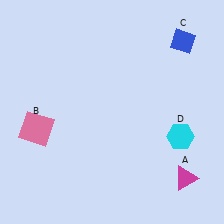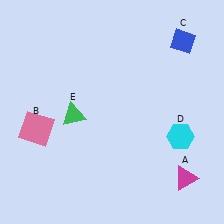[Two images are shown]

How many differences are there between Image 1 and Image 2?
There is 1 difference between the two images.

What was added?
A green triangle (E) was added in Image 2.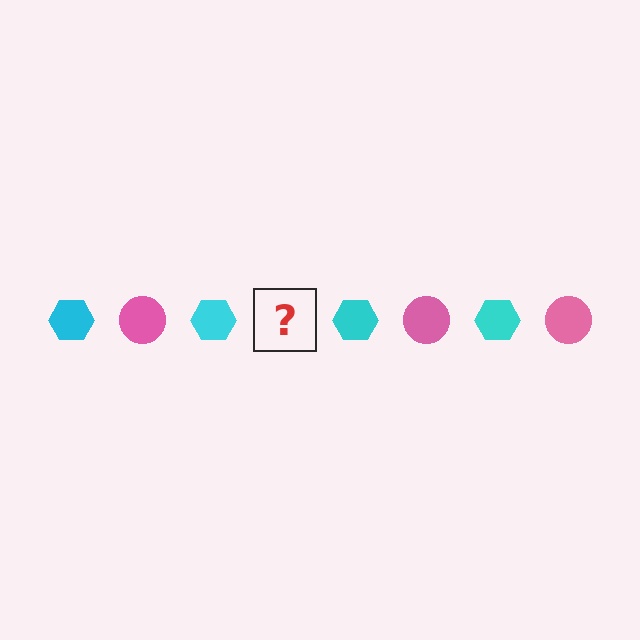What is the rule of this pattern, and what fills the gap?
The rule is that the pattern alternates between cyan hexagon and pink circle. The gap should be filled with a pink circle.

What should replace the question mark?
The question mark should be replaced with a pink circle.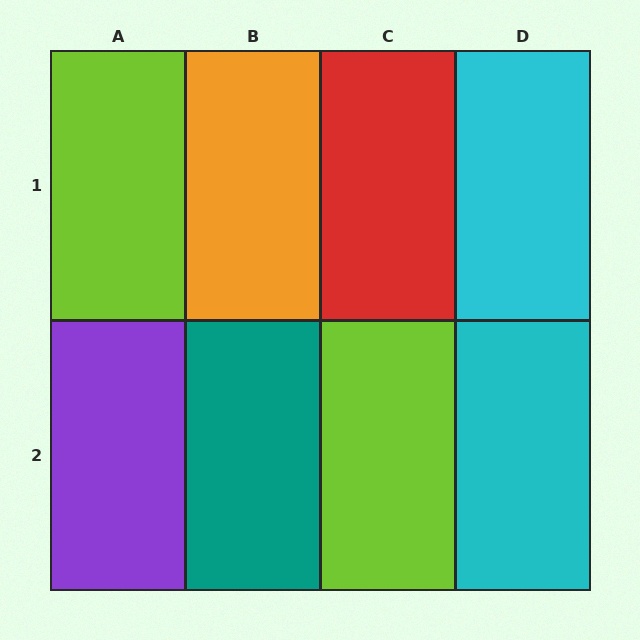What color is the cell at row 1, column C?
Red.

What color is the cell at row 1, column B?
Orange.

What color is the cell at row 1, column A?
Lime.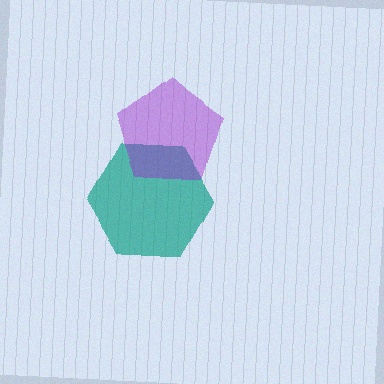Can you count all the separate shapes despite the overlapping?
Yes, there are 2 separate shapes.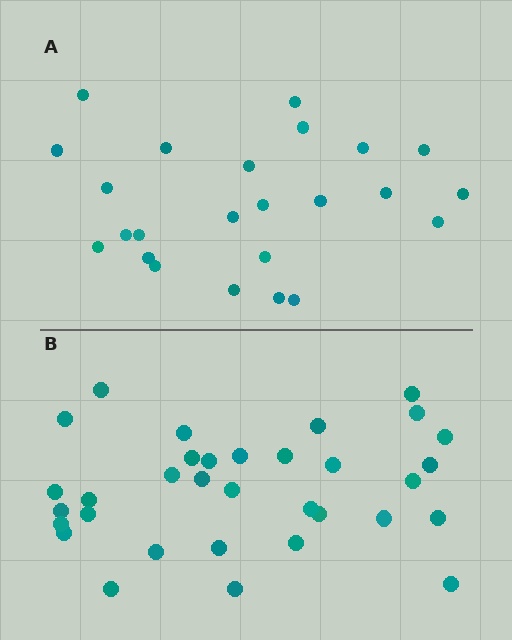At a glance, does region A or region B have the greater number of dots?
Region B (the bottom region) has more dots.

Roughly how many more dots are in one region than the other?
Region B has roughly 8 or so more dots than region A.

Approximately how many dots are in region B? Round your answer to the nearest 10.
About 30 dots. (The exact count is 33, which rounds to 30.)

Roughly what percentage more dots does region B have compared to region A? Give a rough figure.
About 40% more.